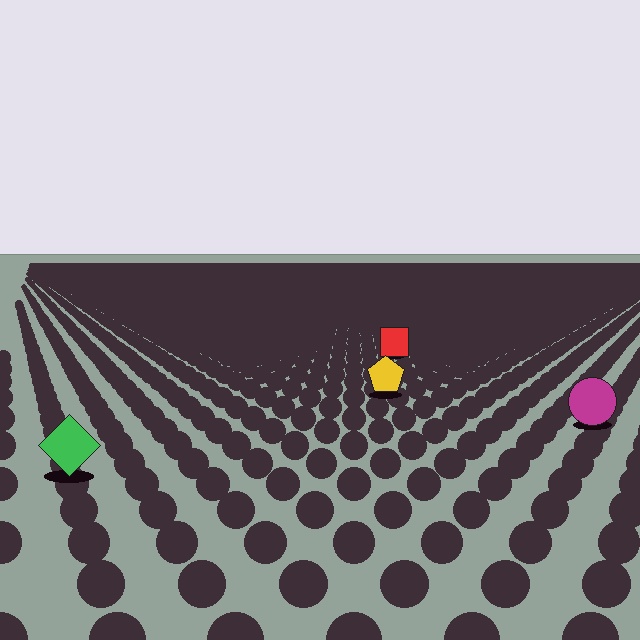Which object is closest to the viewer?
The green diamond is closest. The texture marks near it are larger and more spread out.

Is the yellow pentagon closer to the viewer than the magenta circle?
No. The magenta circle is closer — you can tell from the texture gradient: the ground texture is coarser near it.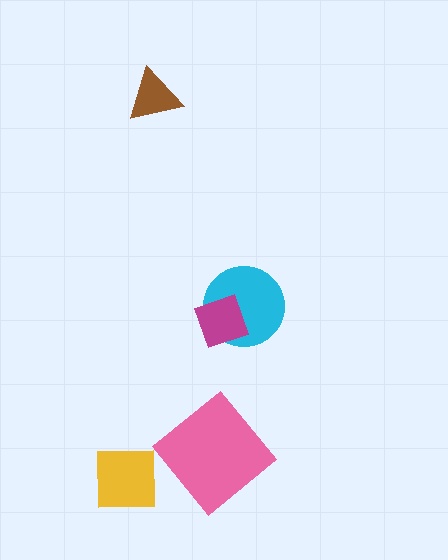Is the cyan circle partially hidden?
Yes, it is partially covered by another shape.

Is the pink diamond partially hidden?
No, no other shape covers it.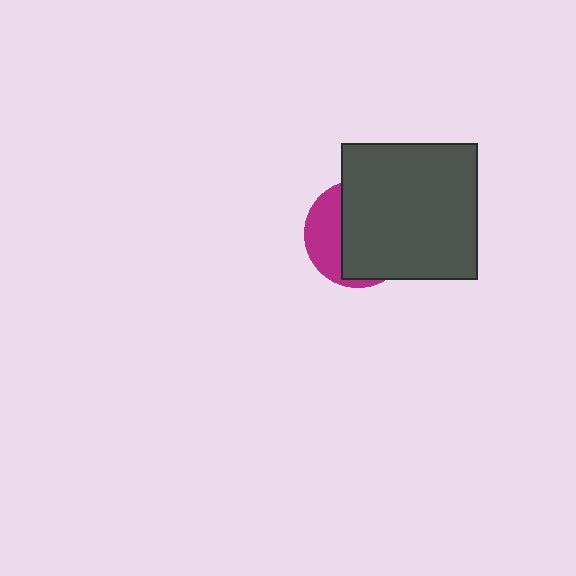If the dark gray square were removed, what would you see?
You would see the complete magenta circle.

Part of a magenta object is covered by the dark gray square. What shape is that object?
It is a circle.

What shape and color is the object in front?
The object in front is a dark gray square.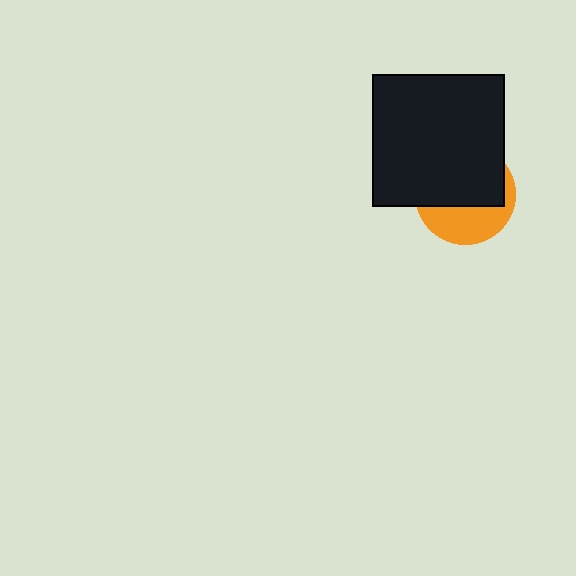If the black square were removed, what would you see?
You would see the complete orange circle.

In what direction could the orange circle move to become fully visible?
The orange circle could move down. That would shift it out from behind the black square entirely.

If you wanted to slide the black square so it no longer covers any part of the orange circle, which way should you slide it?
Slide it up — that is the most direct way to separate the two shapes.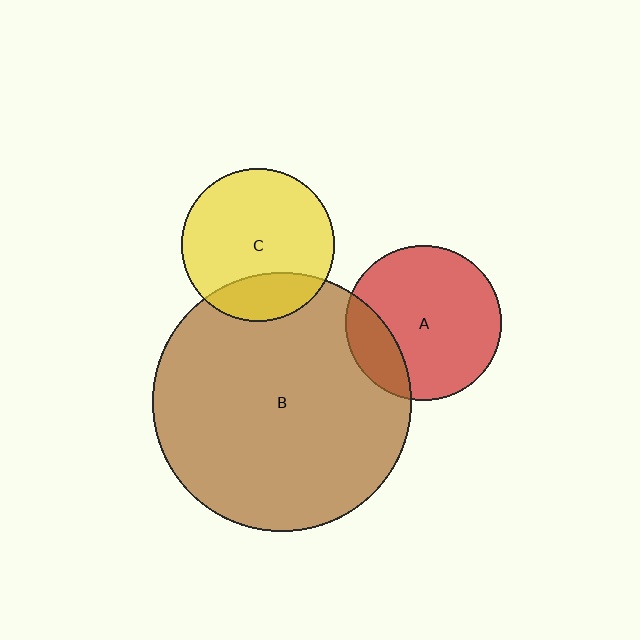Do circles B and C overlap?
Yes.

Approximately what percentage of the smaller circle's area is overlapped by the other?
Approximately 20%.